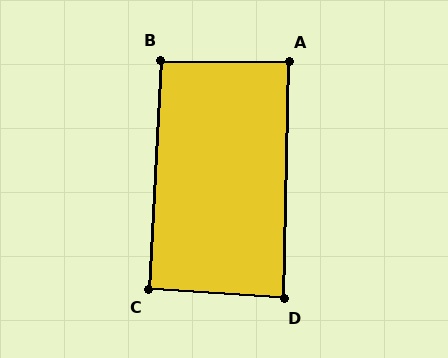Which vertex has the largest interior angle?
B, at approximately 93 degrees.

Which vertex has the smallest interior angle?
D, at approximately 87 degrees.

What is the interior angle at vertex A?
Approximately 89 degrees (approximately right).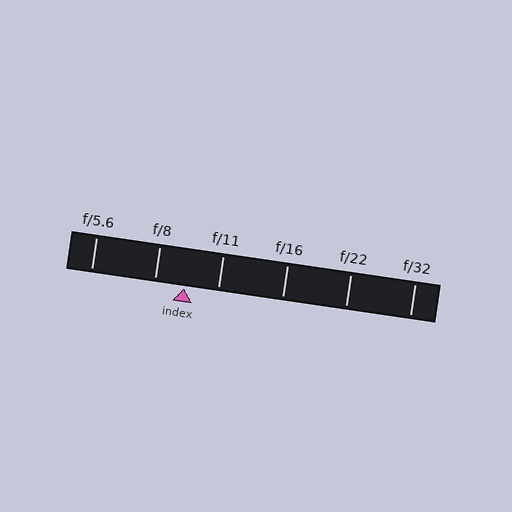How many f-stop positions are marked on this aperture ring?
There are 6 f-stop positions marked.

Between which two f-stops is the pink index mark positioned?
The index mark is between f/8 and f/11.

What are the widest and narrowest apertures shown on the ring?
The widest aperture shown is f/5.6 and the narrowest is f/32.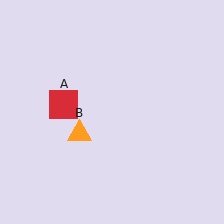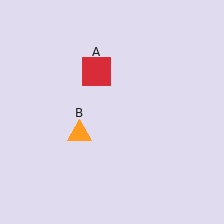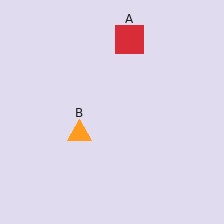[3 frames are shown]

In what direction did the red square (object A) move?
The red square (object A) moved up and to the right.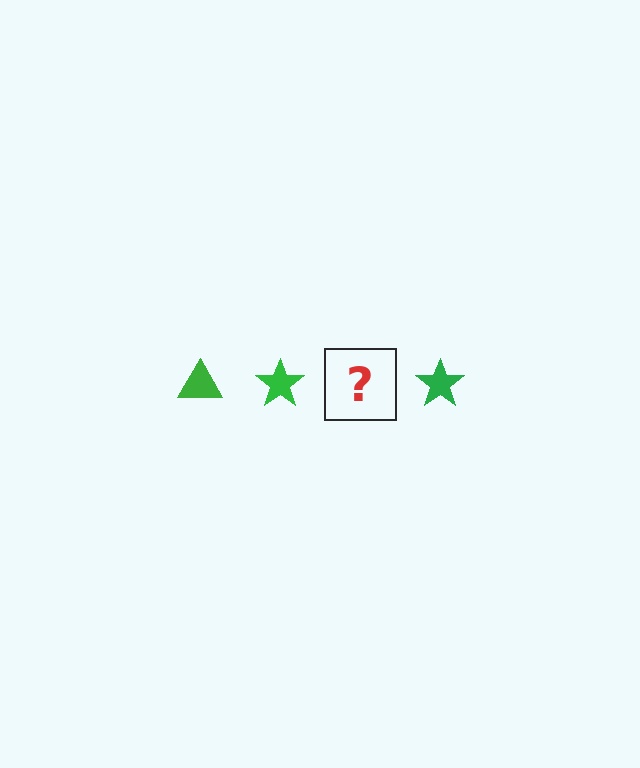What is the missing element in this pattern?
The missing element is a green triangle.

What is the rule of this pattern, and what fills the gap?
The rule is that the pattern cycles through triangle, star shapes in green. The gap should be filled with a green triangle.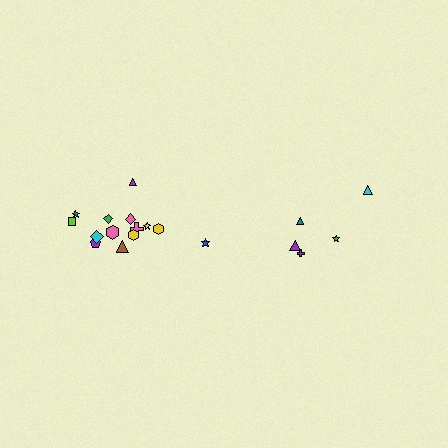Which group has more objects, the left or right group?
The left group.